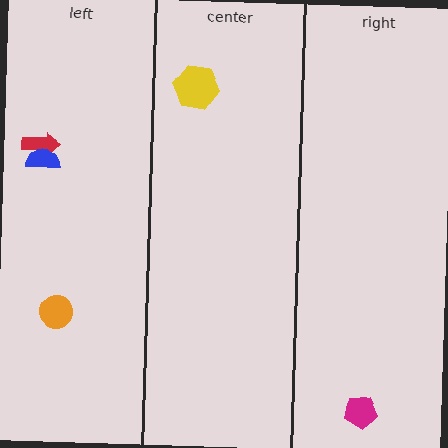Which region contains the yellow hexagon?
The center region.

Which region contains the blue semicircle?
The left region.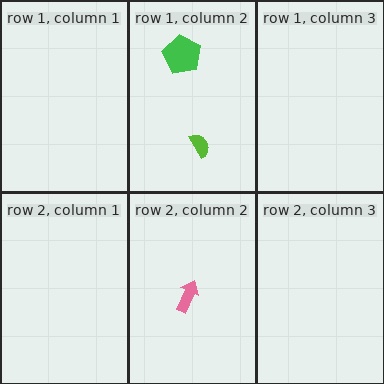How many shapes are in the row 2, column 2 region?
1.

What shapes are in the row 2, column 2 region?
The pink arrow.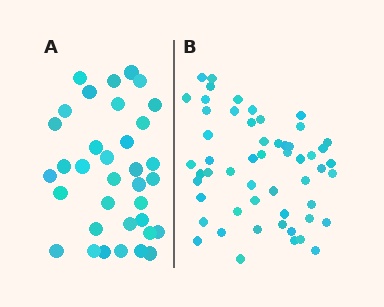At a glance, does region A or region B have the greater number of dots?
Region B (the right region) has more dots.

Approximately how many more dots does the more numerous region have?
Region B has approximately 20 more dots than region A.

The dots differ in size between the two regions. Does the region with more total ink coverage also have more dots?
No. Region A has more total ink coverage because its dots are larger, but region B actually contains more individual dots. Total area can be misleading — the number of items is what matters here.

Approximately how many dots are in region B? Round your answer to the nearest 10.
About 50 dots. (The exact count is 54, which rounds to 50.)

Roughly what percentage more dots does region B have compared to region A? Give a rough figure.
About 55% more.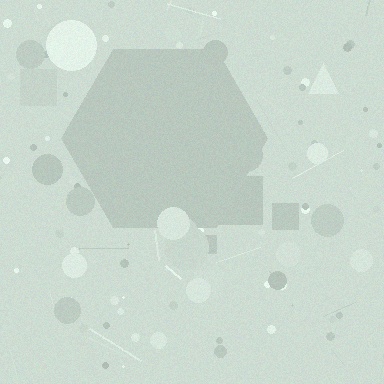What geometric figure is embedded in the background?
A hexagon is embedded in the background.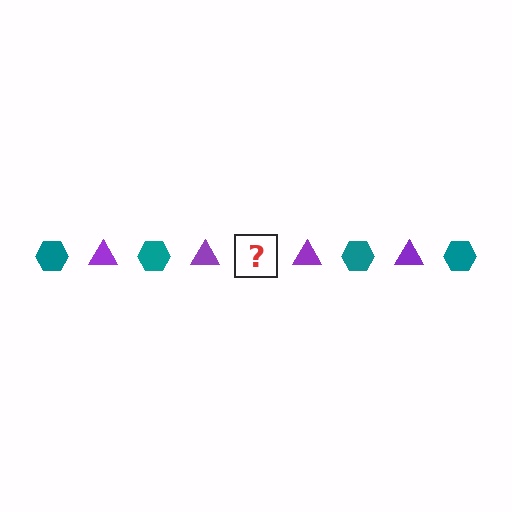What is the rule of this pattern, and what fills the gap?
The rule is that the pattern alternates between teal hexagon and purple triangle. The gap should be filled with a teal hexagon.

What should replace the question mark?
The question mark should be replaced with a teal hexagon.